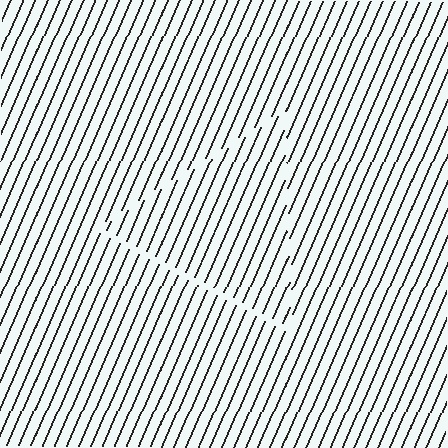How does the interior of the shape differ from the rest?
The interior of the shape contains the same grating, shifted by half a period — the contour is defined by the phase discontinuity where line-ends from the inner and outer gratings abut.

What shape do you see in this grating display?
An illusory triangle. The interior of the shape contains the same grating, shifted by half a period — the contour is defined by the phase discontinuity where line-ends from the inner and outer gratings abut.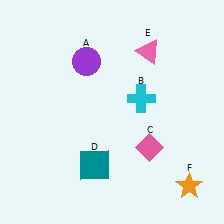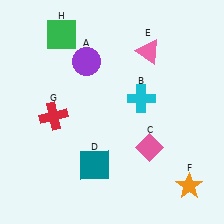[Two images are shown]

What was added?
A red cross (G), a green square (H) were added in Image 2.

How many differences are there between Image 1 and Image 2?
There are 2 differences between the two images.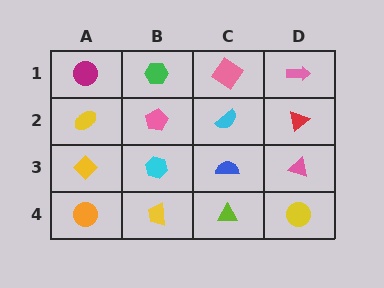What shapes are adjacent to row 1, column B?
A pink pentagon (row 2, column B), a magenta circle (row 1, column A), a pink diamond (row 1, column C).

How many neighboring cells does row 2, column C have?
4.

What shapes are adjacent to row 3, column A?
A yellow ellipse (row 2, column A), an orange circle (row 4, column A), a cyan hexagon (row 3, column B).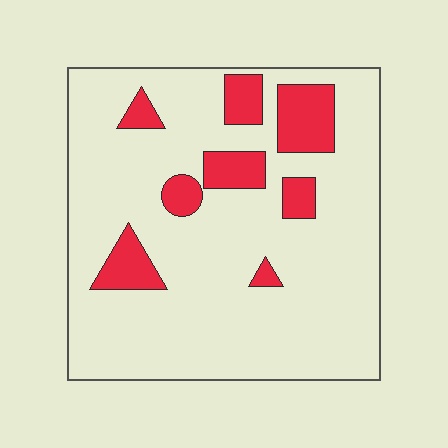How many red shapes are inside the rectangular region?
8.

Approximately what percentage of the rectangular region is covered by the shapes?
Approximately 15%.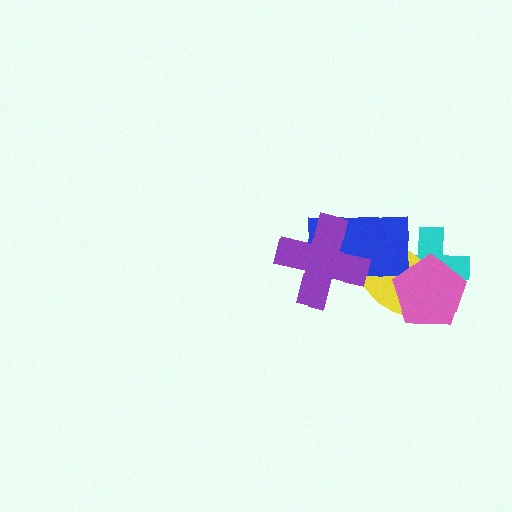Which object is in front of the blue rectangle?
The purple cross is in front of the blue rectangle.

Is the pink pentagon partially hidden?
No, no other shape covers it.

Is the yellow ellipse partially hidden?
Yes, it is partially covered by another shape.